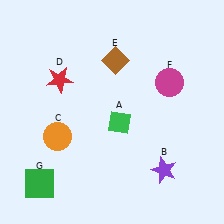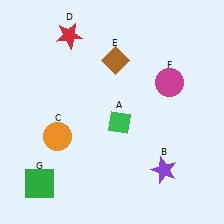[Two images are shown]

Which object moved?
The red star (D) moved up.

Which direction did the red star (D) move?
The red star (D) moved up.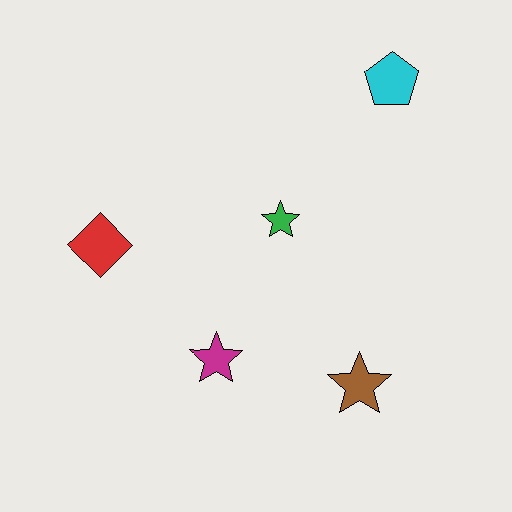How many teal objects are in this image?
There are no teal objects.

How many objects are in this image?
There are 5 objects.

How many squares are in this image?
There are no squares.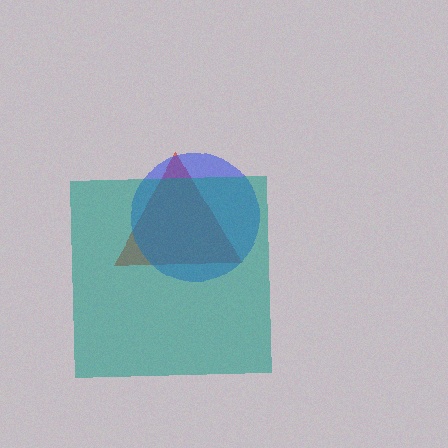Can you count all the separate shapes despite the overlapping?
Yes, there are 3 separate shapes.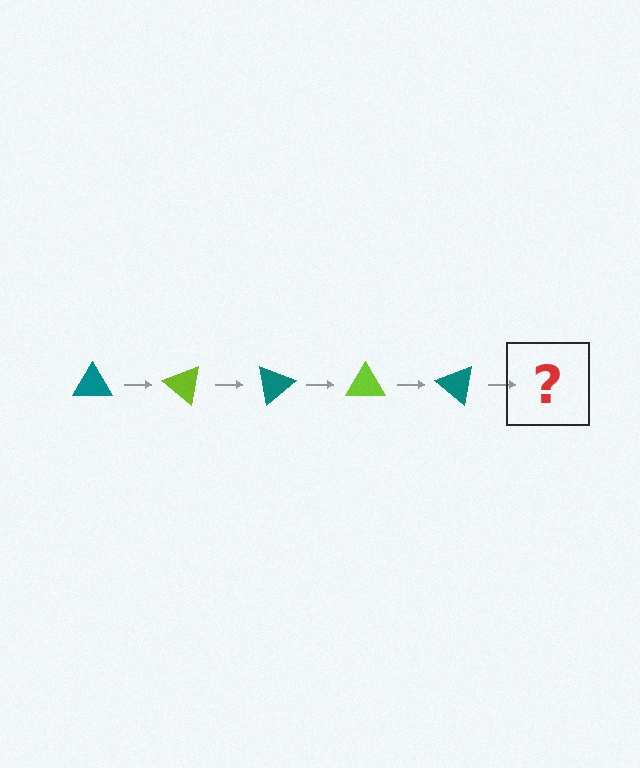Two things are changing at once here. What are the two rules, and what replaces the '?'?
The two rules are that it rotates 40 degrees each step and the color cycles through teal and lime. The '?' should be a lime triangle, rotated 200 degrees from the start.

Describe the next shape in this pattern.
It should be a lime triangle, rotated 200 degrees from the start.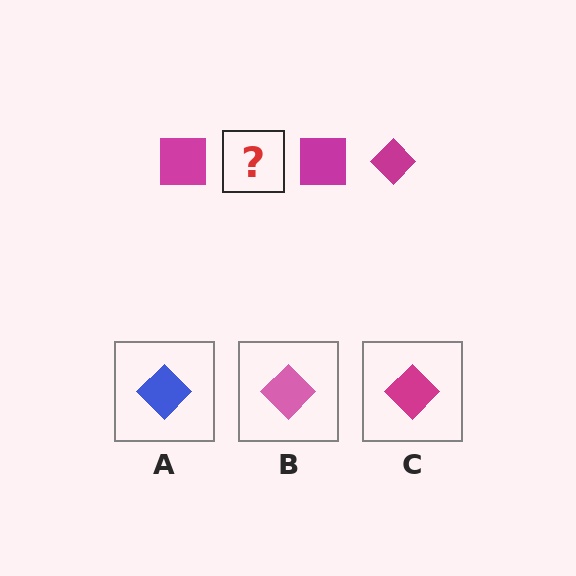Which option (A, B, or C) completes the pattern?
C.